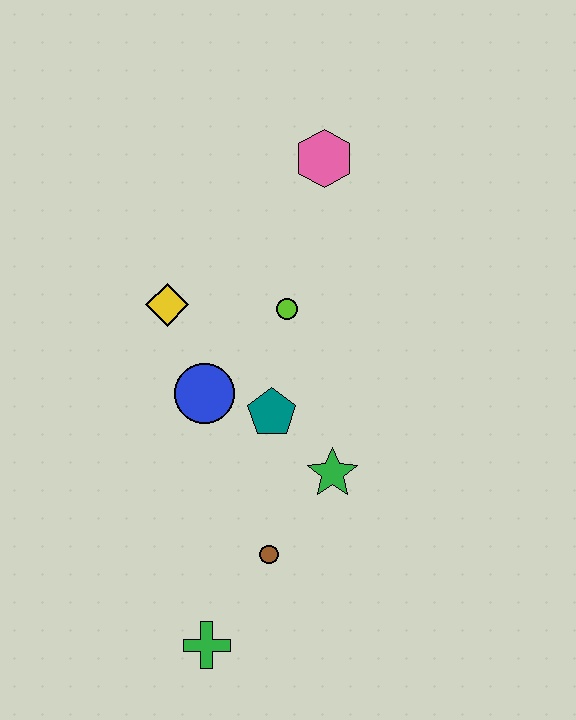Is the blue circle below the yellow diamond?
Yes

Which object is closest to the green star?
The teal pentagon is closest to the green star.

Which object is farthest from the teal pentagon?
The pink hexagon is farthest from the teal pentagon.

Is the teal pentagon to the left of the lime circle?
Yes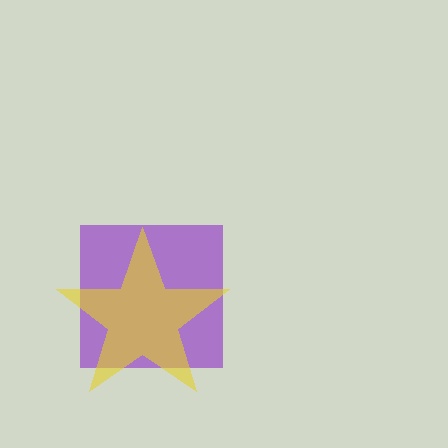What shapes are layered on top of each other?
The layered shapes are: a purple square, a yellow star.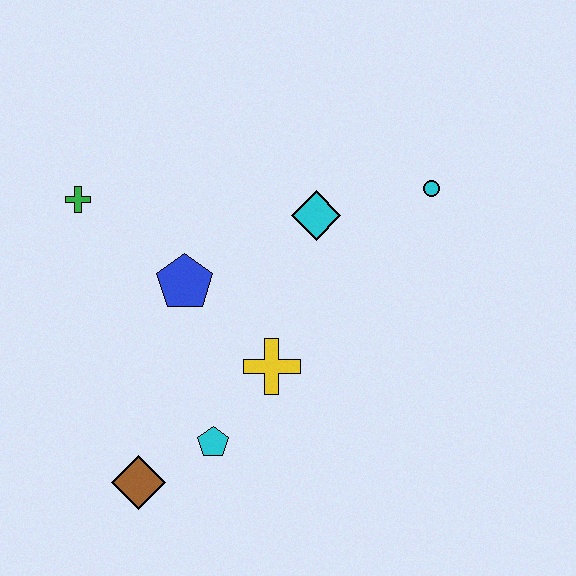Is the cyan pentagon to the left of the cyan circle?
Yes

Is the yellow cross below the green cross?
Yes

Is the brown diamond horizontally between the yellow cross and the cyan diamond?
No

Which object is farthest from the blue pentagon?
The cyan circle is farthest from the blue pentagon.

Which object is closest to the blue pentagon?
The yellow cross is closest to the blue pentagon.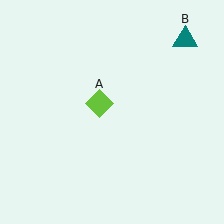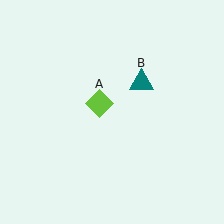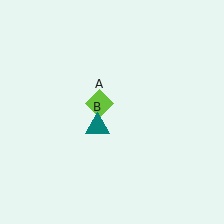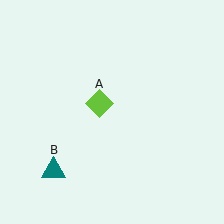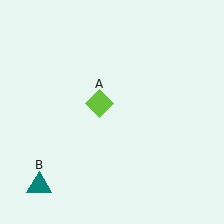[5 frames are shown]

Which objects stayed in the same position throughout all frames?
Lime diamond (object A) remained stationary.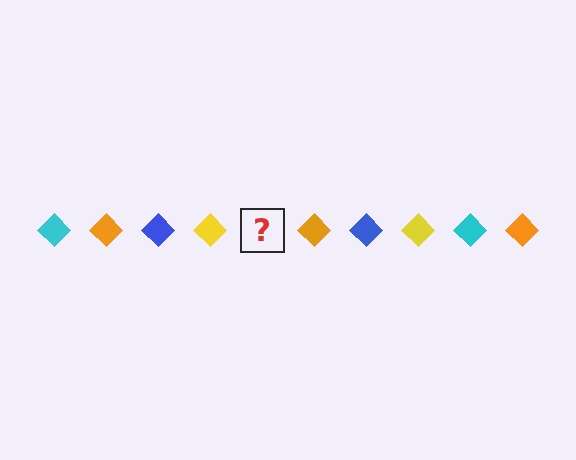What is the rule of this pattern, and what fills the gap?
The rule is that the pattern cycles through cyan, orange, blue, yellow diamonds. The gap should be filled with a cyan diamond.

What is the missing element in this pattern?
The missing element is a cyan diamond.